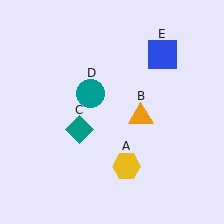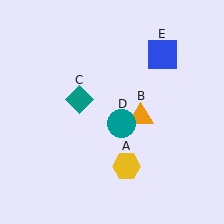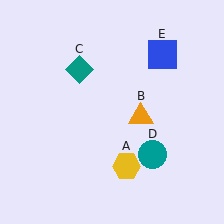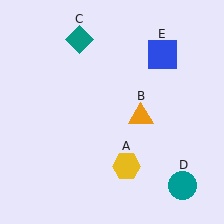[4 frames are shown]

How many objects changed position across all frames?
2 objects changed position: teal diamond (object C), teal circle (object D).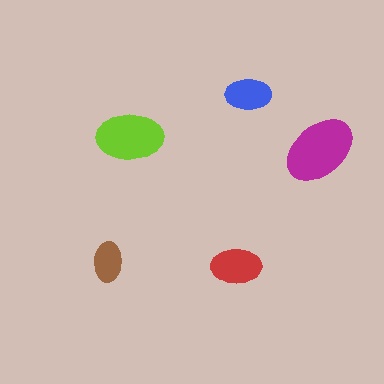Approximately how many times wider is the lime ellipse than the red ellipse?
About 1.5 times wider.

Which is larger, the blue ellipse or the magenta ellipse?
The magenta one.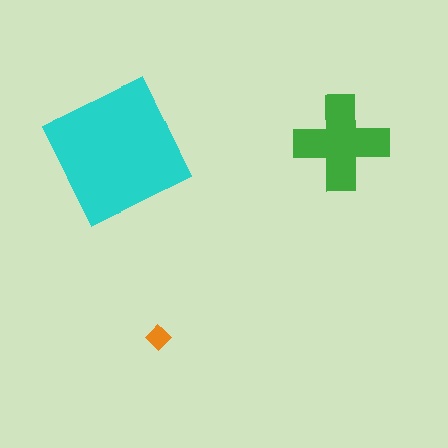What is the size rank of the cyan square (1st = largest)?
1st.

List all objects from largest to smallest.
The cyan square, the green cross, the orange diamond.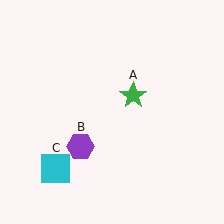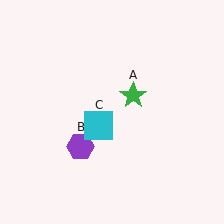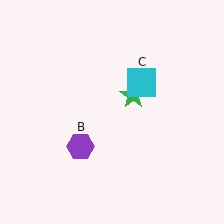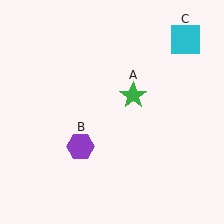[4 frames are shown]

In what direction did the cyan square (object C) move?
The cyan square (object C) moved up and to the right.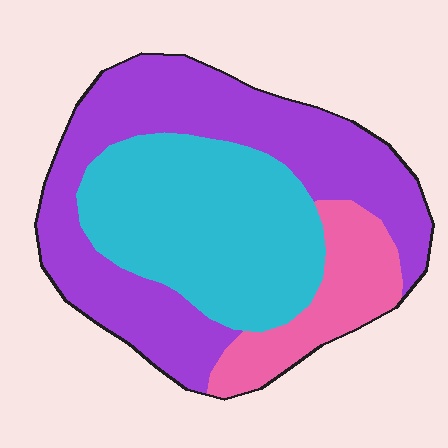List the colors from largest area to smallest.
From largest to smallest: purple, cyan, pink.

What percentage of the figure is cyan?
Cyan takes up between a quarter and a half of the figure.